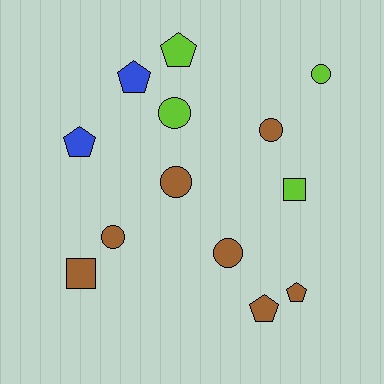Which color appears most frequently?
Brown, with 7 objects.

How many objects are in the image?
There are 13 objects.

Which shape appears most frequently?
Circle, with 6 objects.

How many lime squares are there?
There is 1 lime square.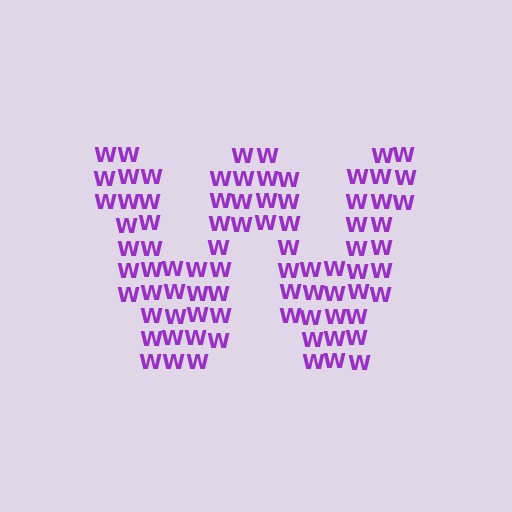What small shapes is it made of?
It is made of small letter W's.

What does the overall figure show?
The overall figure shows the letter W.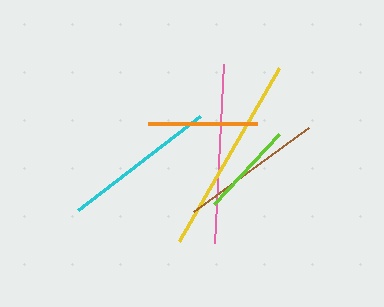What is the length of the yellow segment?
The yellow segment is approximately 200 pixels long.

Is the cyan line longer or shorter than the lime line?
The cyan line is longer than the lime line.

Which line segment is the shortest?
The lime line is the shortest at approximately 96 pixels.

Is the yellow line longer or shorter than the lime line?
The yellow line is longer than the lime line.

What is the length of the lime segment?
The lime segment is approximately 96 pixels long.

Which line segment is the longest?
The yellow line is the longest at approximately 200 pixels.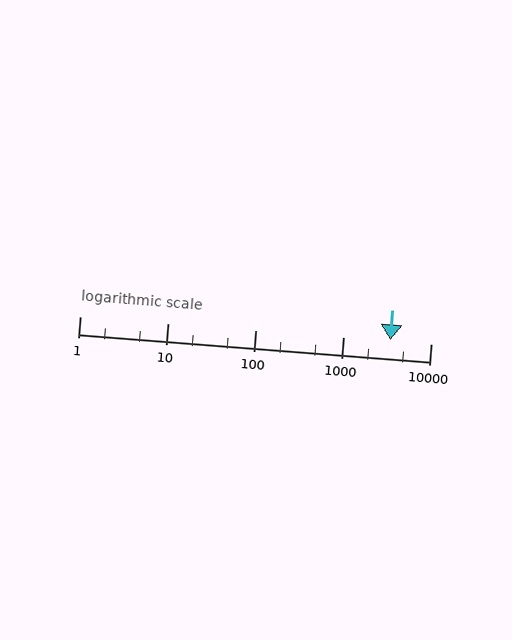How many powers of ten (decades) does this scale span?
The scale spans 4 decades, from 1 to 10000.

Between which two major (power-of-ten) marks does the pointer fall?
The pointer is between 1000 and 10000.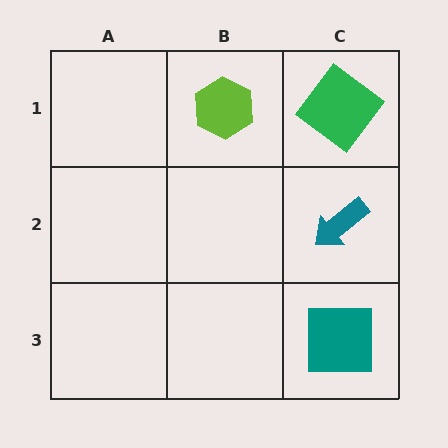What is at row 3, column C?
A teal square.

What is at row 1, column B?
A lime hexagon.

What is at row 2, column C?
A teal arrow.